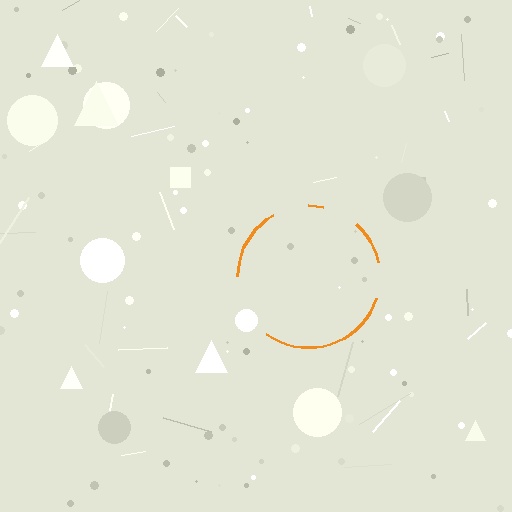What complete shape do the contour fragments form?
The contour fragments form a circle.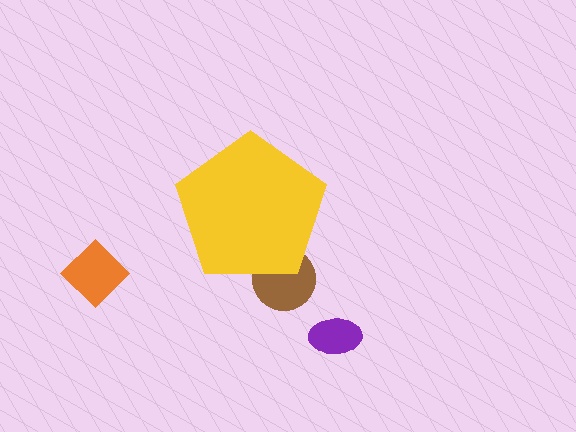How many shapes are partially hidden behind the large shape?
1 shape is partially hidden.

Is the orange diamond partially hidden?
No, the orange diamond is fully visible.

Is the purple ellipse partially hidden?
No, the purple ellipse is fully visible.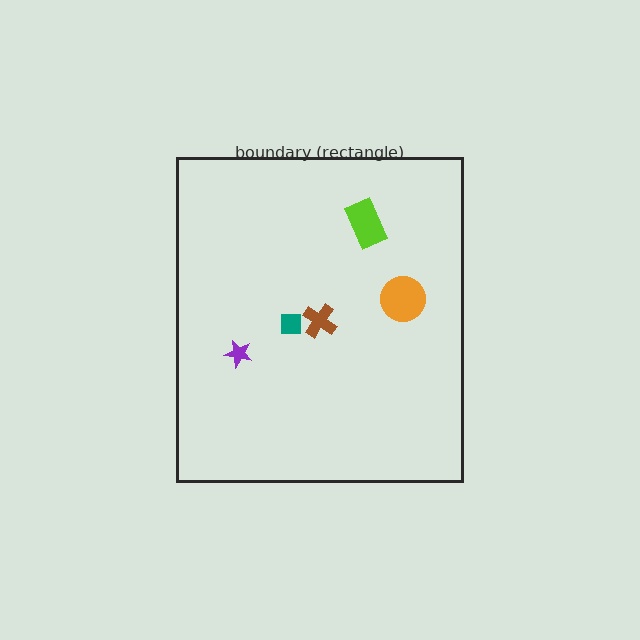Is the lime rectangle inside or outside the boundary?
Inside.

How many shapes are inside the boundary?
5 inside, 0 outside.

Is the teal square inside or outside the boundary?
Inside.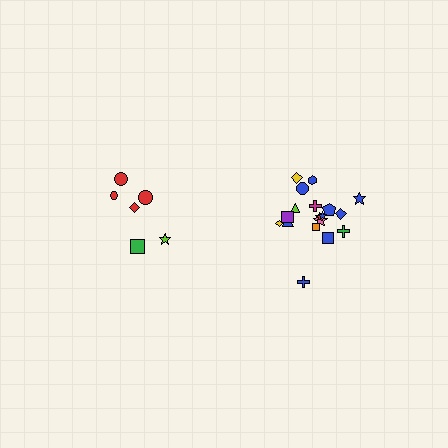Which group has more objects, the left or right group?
The right group.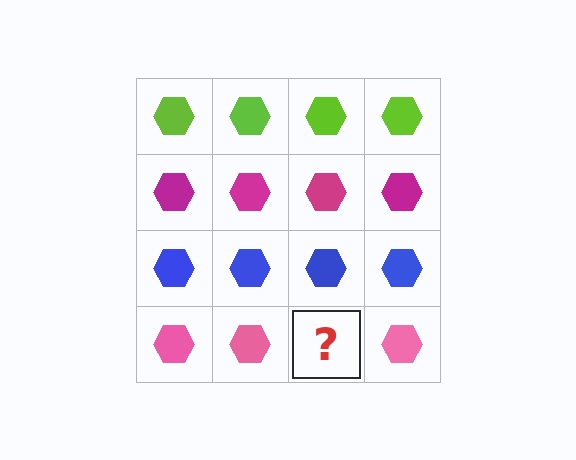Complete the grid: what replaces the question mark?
The question mark should be replaced with a pink hexagon.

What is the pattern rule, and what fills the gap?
The rule is that each row has a consistent color. The gap should be filled with a pink hexagon.